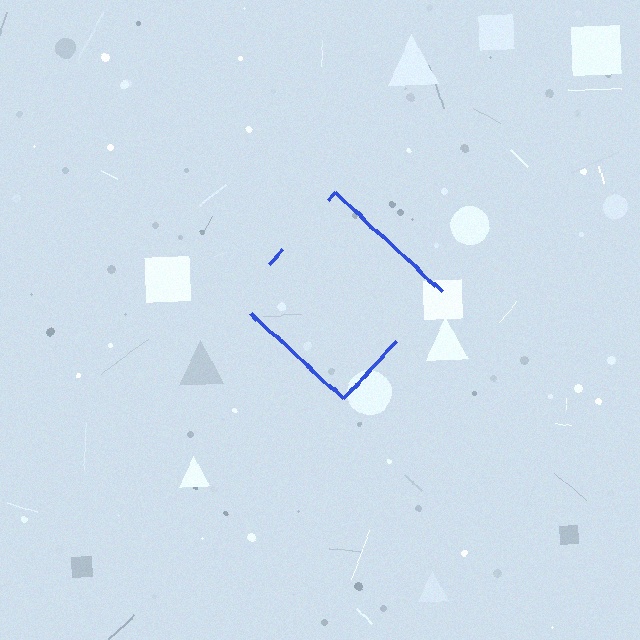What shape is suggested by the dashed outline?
The dashed outline suggests a diamond.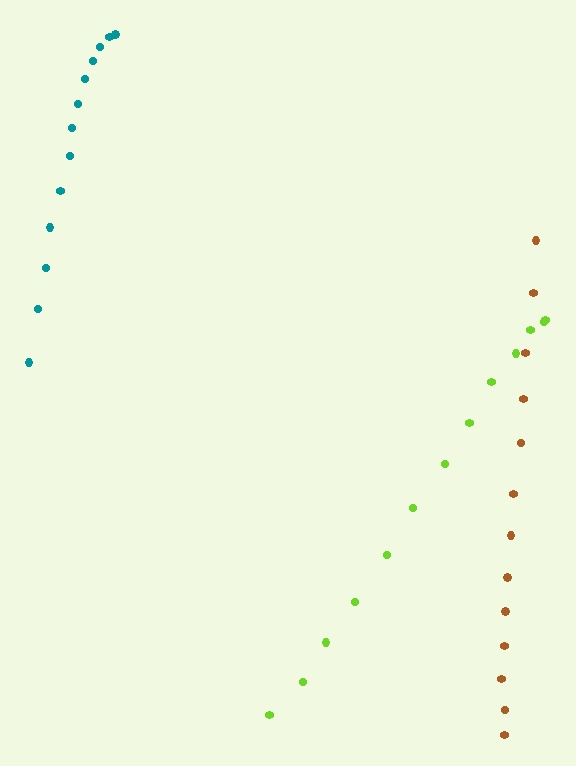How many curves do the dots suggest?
There are 3 distinct paths.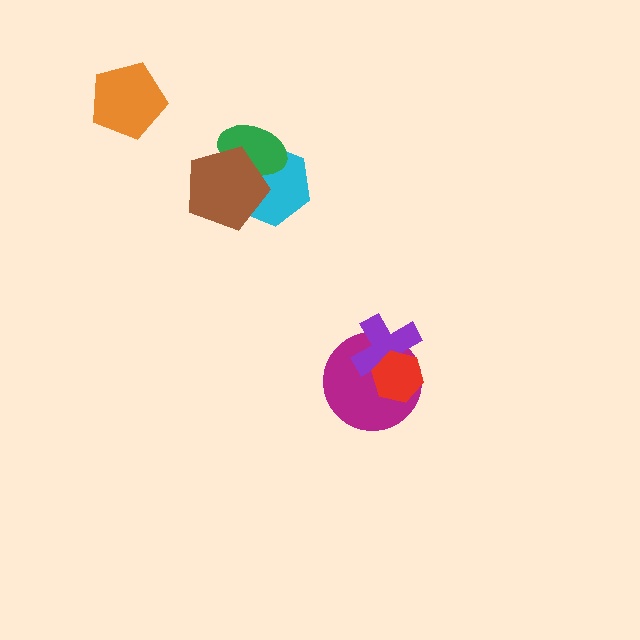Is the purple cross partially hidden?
Yes, it is partially covered by another shape.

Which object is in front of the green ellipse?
The brown pentagon is in front of the green ellipse.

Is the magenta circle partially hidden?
Yes, it is partially covered by another shape.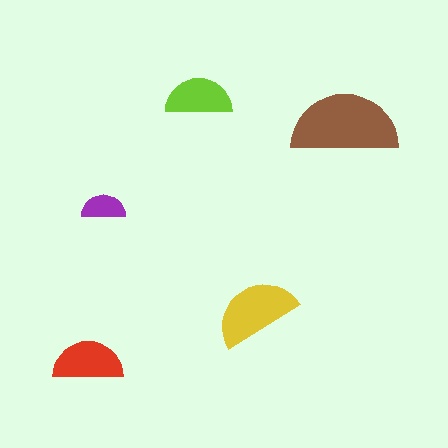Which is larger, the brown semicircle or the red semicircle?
The brown one.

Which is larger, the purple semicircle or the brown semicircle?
The brown one.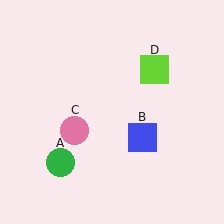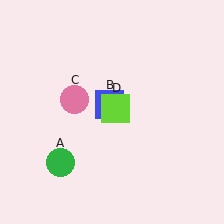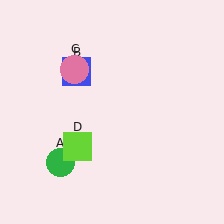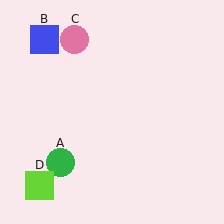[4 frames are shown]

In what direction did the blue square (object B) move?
The blue square (object B) moved up and to the left.